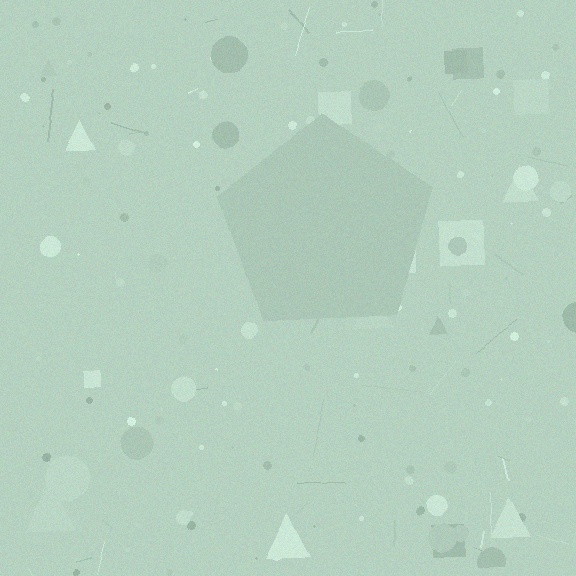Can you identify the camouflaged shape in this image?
The camouflaged shape is a pentagon.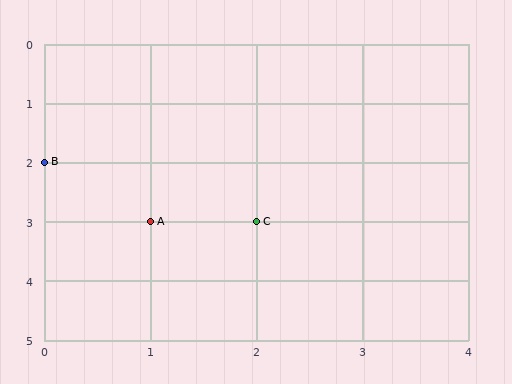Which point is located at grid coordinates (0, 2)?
Point B is at (0, 2).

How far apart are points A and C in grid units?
Points A and C are 1 column apart.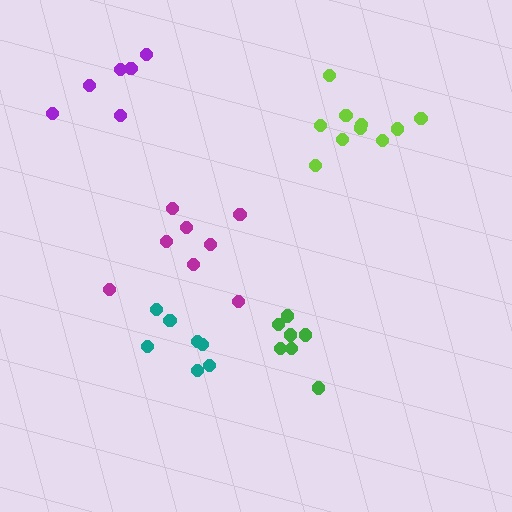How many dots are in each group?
Group 1: 7 dots, Group 2: 10 dots, Group 3: 8 dots, Group 4: 7 dots, Group 5: 6 dots (38 total).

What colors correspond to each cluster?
The clusters are colored: teal, lime, magenta, green, purple.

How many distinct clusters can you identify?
There are 5 distinct clusters.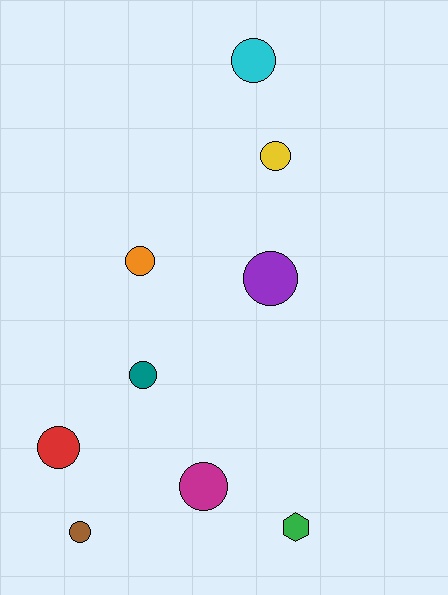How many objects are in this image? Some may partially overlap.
There are 9 objects.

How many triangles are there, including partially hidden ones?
There are no triangles.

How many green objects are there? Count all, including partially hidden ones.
There is 1 green object.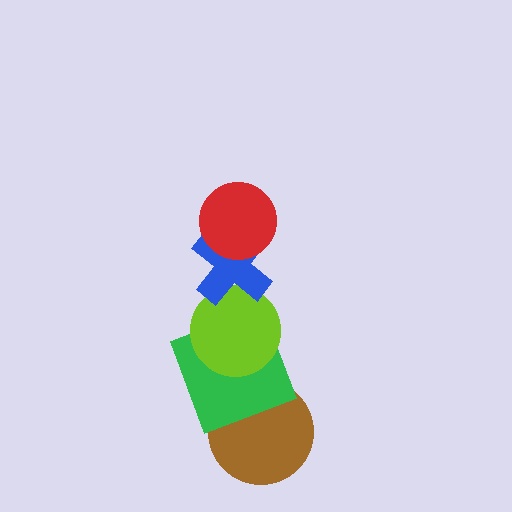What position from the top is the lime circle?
The lime circle is 3rd from the top.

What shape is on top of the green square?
The lime circle is on top of the green square.